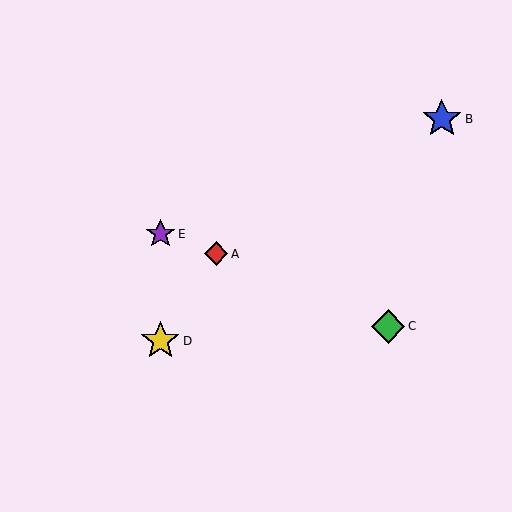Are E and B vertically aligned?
No, E is at x≈160 and B is at x≈442.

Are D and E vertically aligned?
Yes, both are at x≈160.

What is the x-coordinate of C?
Object C is at x≈388.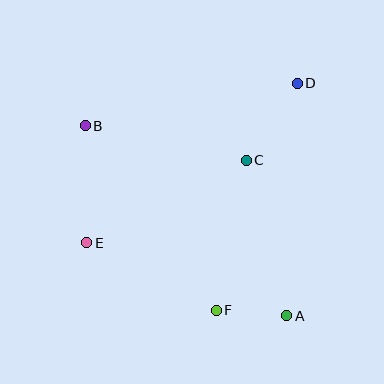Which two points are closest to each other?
Points A and F are closest to each other.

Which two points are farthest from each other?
Points A and B are farthest from each other.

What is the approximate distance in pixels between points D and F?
The distance between D and F is approximately 241 pixels.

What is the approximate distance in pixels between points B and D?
The distance between B and D is approximately 216 pixels.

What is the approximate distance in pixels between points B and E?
The distance between B and E is approximately 117 pixels.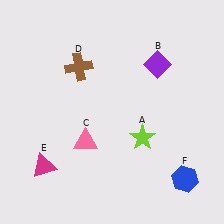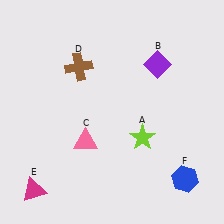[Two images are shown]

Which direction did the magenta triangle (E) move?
The magenta triangle (E) moved down.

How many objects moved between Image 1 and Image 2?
1 object moved between the two images.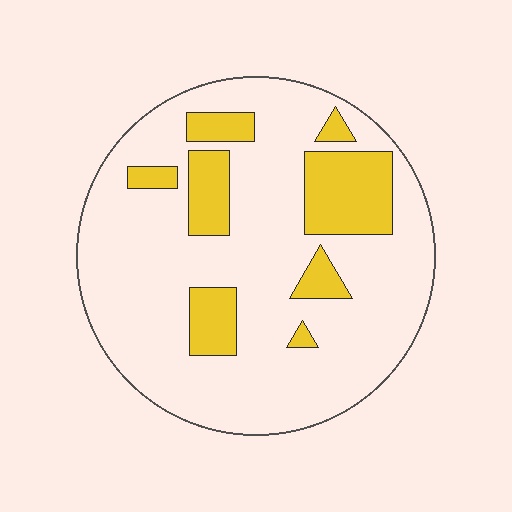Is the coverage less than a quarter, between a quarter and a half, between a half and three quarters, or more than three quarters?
Less than a quarter.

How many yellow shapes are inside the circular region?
8.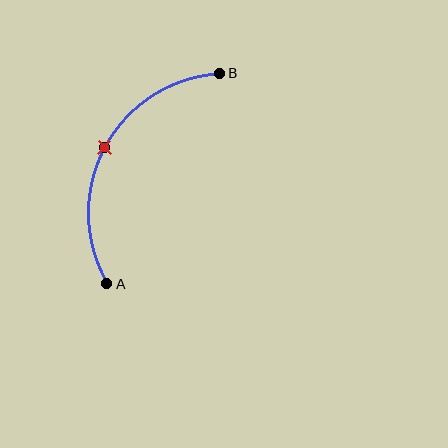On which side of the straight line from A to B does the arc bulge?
The arc bulges to the left of the straight line connecting A and B.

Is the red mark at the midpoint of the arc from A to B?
Yes. The red mark lies on the arc at equal arc-length from both A and B — it is the arc midpoint.